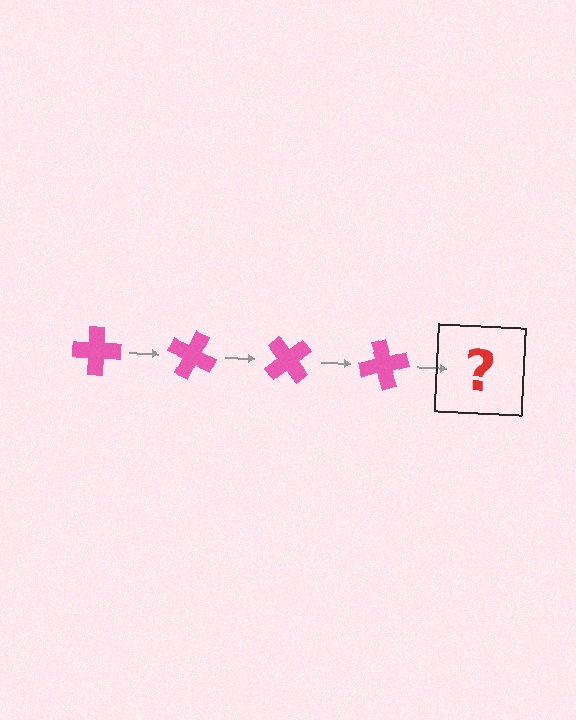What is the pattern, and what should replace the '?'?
The pattern is that the cross rotates 25 degrees each step. The '?' should be a pink cross rotated 100 degrees.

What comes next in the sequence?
The next element should be a pink cross rotated 100 degrees.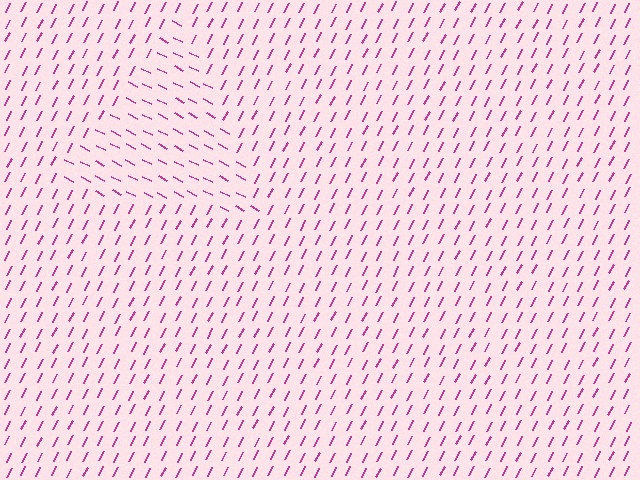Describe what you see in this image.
The image is filled with small magenta line segments. A triangle region in the image has lines oriented differently from the surrounding lines, creating a visible texture boundary.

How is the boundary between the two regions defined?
The boundary is defined purely by a change in line orientation (approximately 90 degrees difference). All lines are the same color and thickness.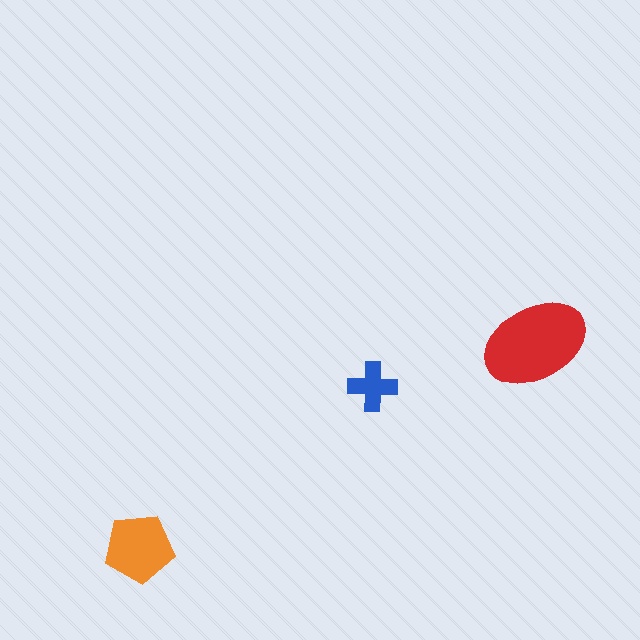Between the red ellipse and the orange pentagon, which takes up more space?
The red ellipse.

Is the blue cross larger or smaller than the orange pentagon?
Smaller.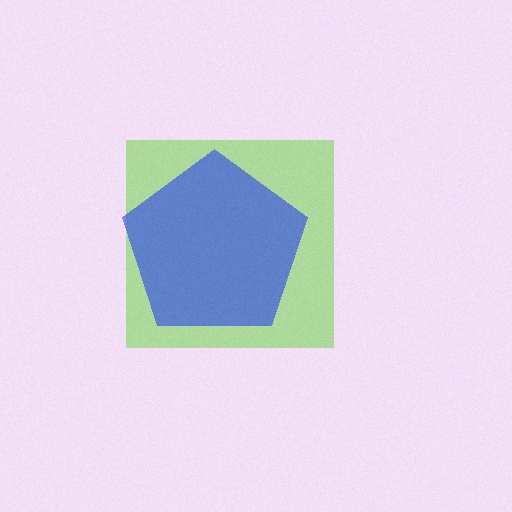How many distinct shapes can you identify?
There are 2 distinct shapes: a lime square, a blue pentagon.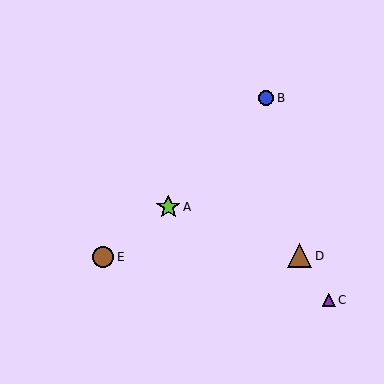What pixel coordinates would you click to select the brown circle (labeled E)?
Click at (103, 257) to select the brown circle E.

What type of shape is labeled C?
Shape C is a purple triangle.